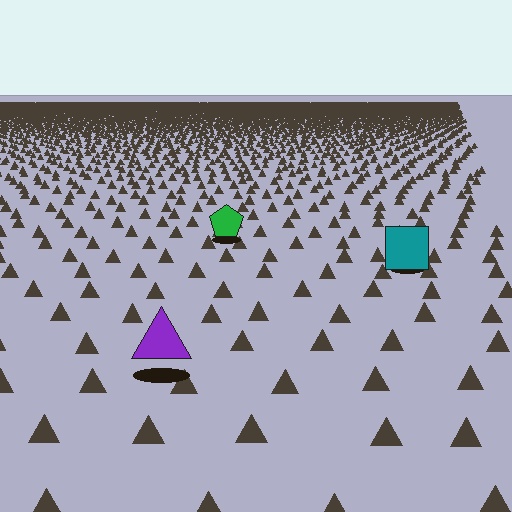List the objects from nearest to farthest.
From nearest to farthest: the purple triangle, the teal square, the green pentagon.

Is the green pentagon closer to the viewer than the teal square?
No. The teal square is closer — you can tell from the texture gradient: the ground texture is coarser near it.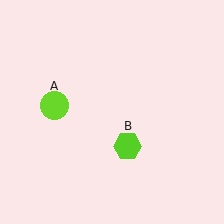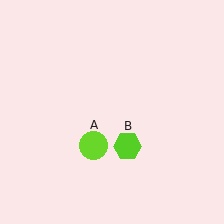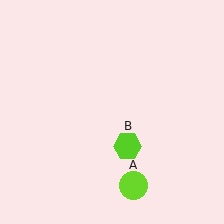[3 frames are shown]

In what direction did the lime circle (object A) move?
The lime circle (object A) moved down and to the right.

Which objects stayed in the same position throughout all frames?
Lime hexagon (object B) remained stationary.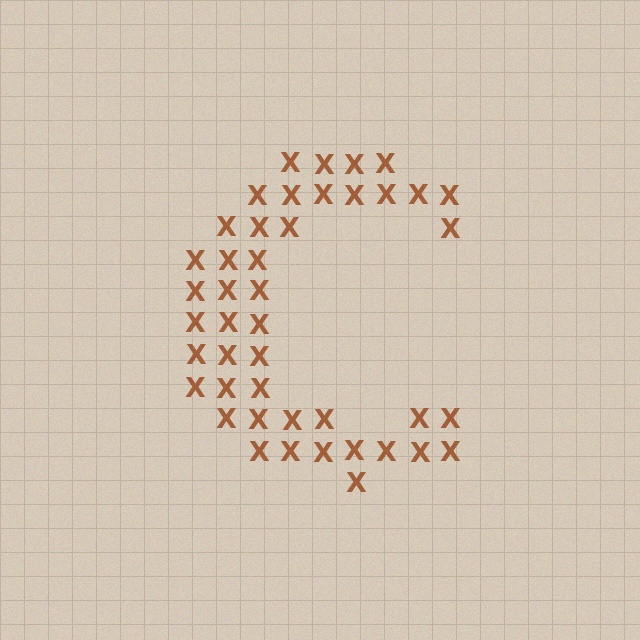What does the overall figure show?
The overall figure shows the letter C.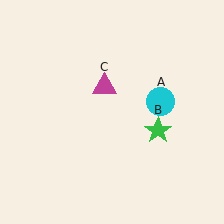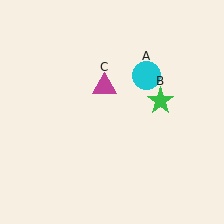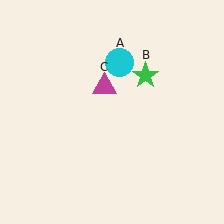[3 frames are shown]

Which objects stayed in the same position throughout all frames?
Magenta triangle (object C) remained stationary.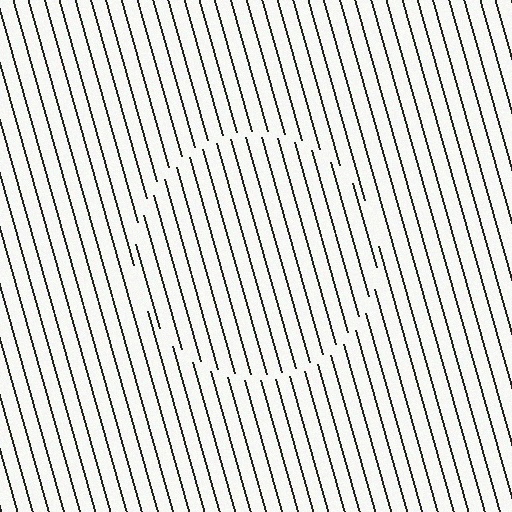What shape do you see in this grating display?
An illusory circle. The interior of the shape contains the same grating, shifted by half a period — the contour is defined by the phase discontinuity where line-ends from the inner and outer gratings abut.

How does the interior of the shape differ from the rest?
The interior of the shape contains the same grating, shifted by half a period — the contour is defined by the phase discontinuity where line-ends from the inner and outer gratings abut.